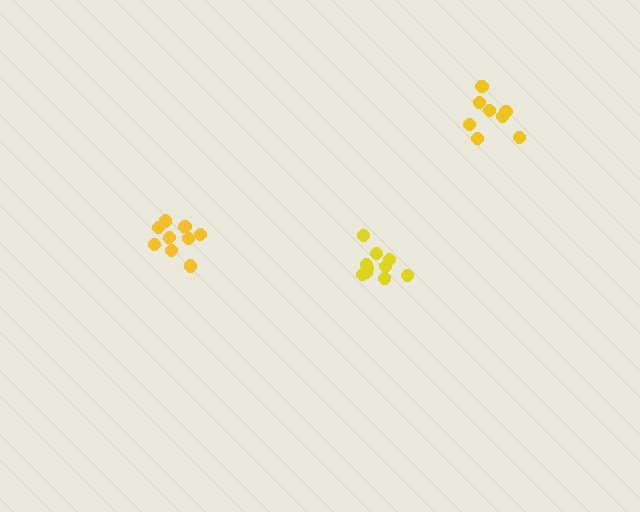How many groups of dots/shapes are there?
There are 3 groups.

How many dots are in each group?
Group 1: 9 dots, Group 2: 10 dots, Group 3: 8 dots (27 total).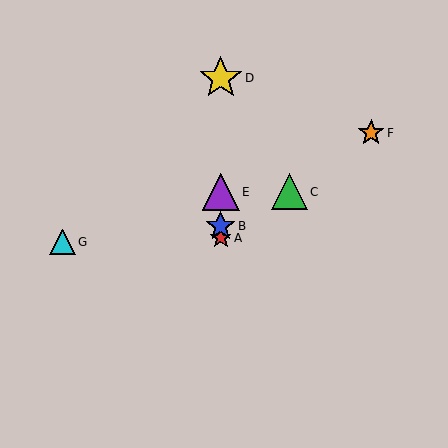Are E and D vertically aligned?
Yes, both are at x≈221.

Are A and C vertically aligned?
No, A is at x≈221 and C is at x≈289.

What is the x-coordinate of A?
Object A is at x≈221.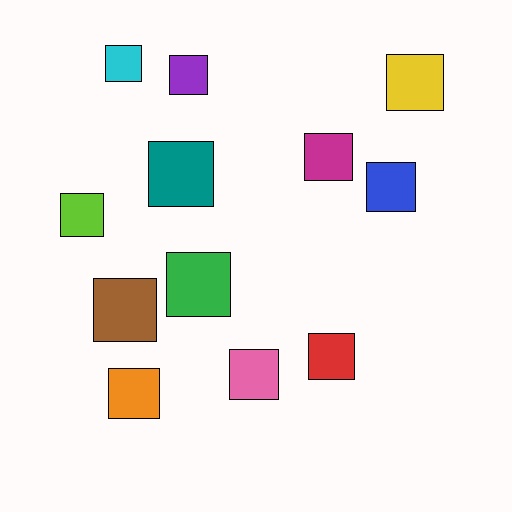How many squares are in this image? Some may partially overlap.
There are 12 squares.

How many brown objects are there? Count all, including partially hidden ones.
There is 1 brown object.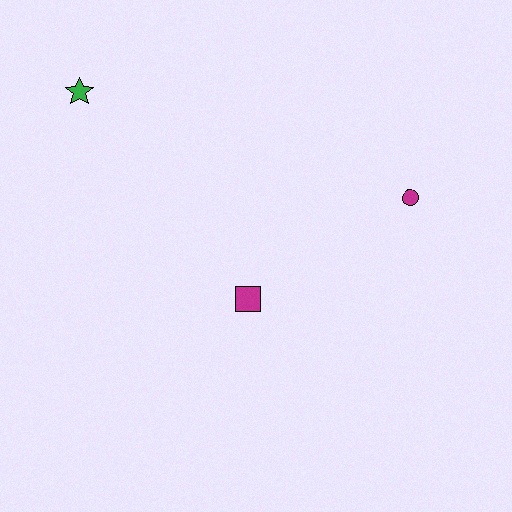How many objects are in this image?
There are 3 objects.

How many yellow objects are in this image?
There are no yellow objects.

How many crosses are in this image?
There are no crosses.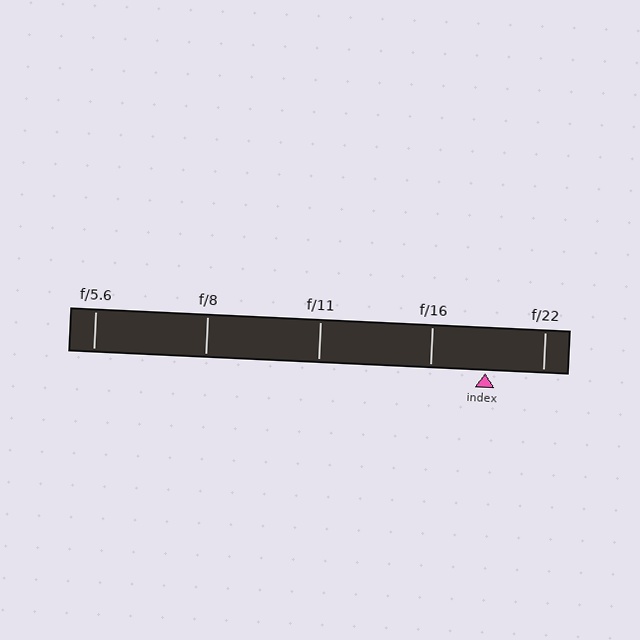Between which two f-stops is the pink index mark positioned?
The index mark is between f/16 and f/22.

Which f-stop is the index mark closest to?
The index mark is closest to f/16.